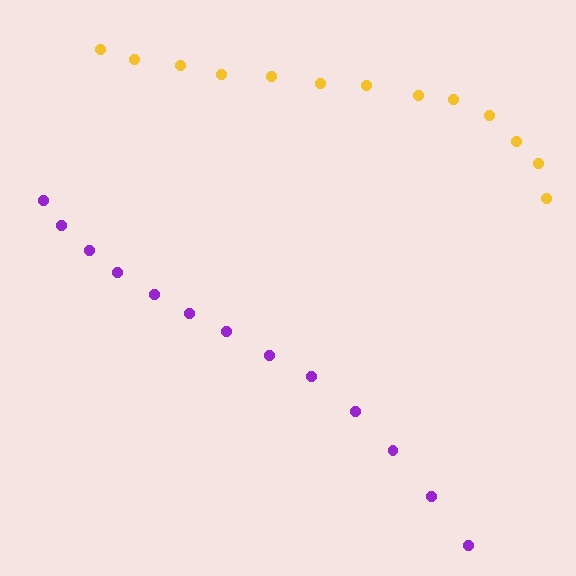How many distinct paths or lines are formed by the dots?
There are 2 distinct paths.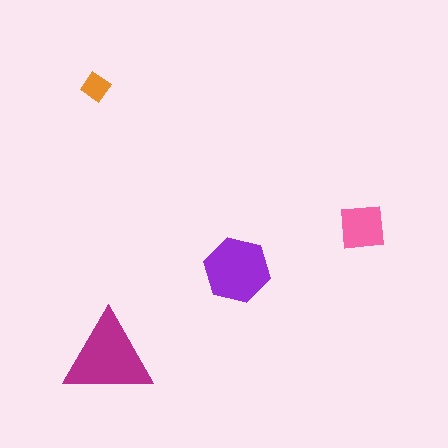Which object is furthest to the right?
The pink square is rightmost.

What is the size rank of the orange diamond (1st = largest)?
4th.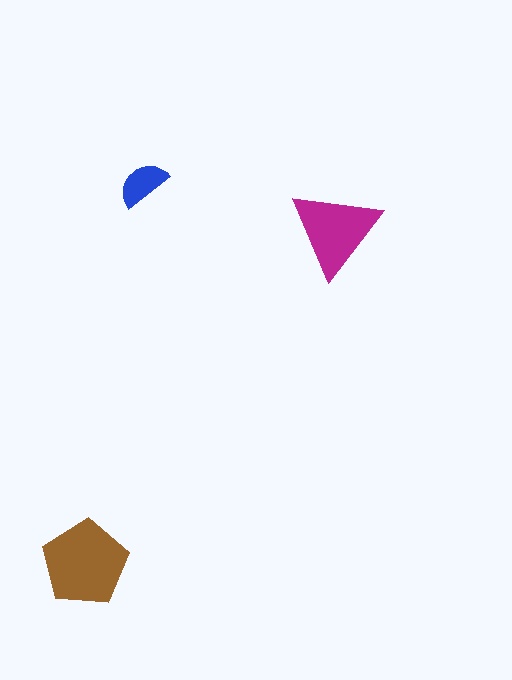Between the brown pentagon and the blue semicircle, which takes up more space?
The brown pentagon.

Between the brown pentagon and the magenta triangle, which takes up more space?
The brown pentagon.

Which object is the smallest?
The blue semicircle.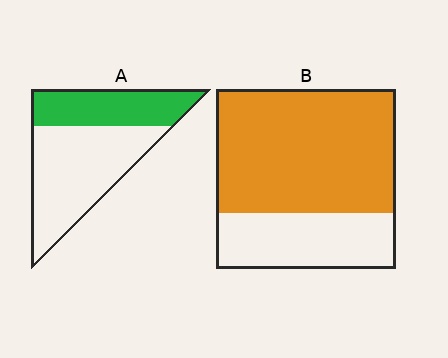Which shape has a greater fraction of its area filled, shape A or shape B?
Shape B.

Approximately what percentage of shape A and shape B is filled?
A is approximately 35% and B is approximately 70%.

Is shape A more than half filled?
No.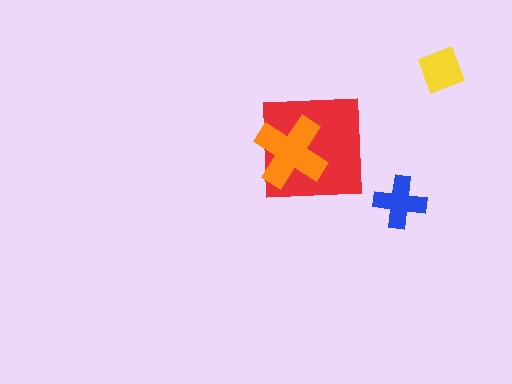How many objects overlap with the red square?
1 object overlaps with the red square.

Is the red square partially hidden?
Yes, it is partially covered by another shape.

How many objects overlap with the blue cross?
0 objects overlap with the blue cross.